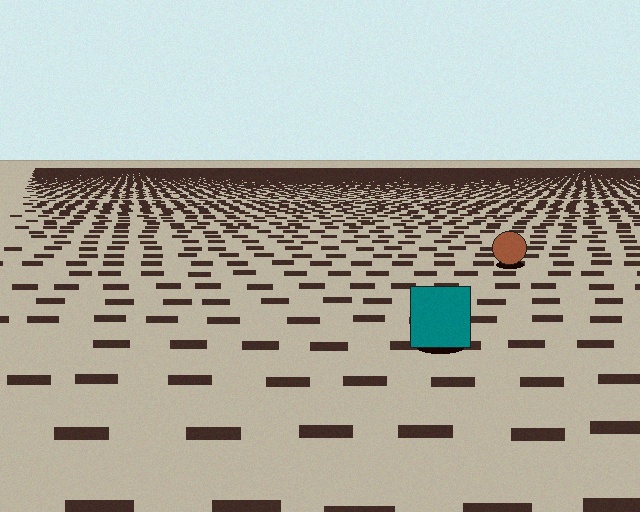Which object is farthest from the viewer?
The brown circle is farthest from the viewer. It appears smaller and the ground texture around it is denser.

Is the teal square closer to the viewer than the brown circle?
Yes. The teal square is closer — you can tell from the texture gradient: the ground texture is coarser near it.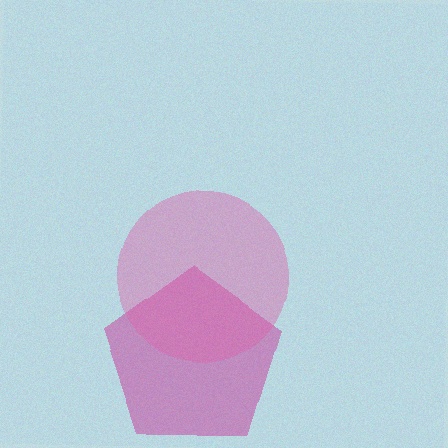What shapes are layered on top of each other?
The layered shapes are: a magenta pentagon, a pink circle.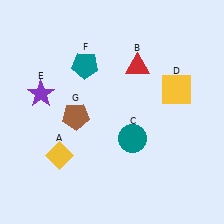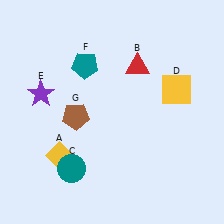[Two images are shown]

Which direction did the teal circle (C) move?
The teal circle (C) moved left.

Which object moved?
The teal circle (C) moved left.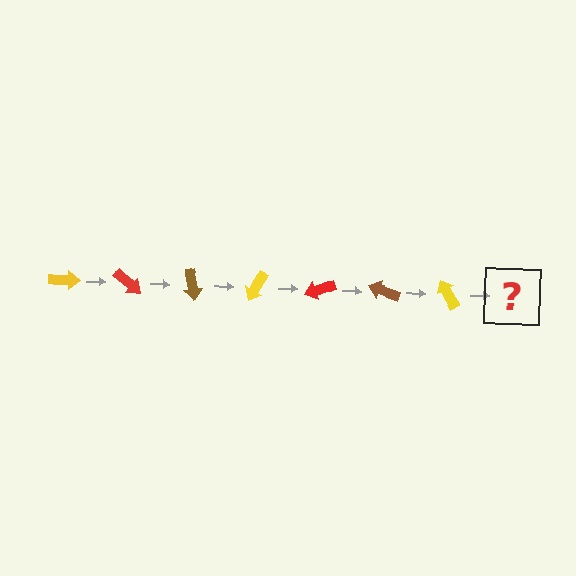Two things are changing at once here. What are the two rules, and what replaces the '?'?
The two rules are that it rotates 40 degrees each step and the color cycles through yellow, red, and brown. The '?' should be a red arrow, rotated 280 degrees from the start.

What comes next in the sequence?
The next element should be a red arrow, rotated 280 degrees from the start.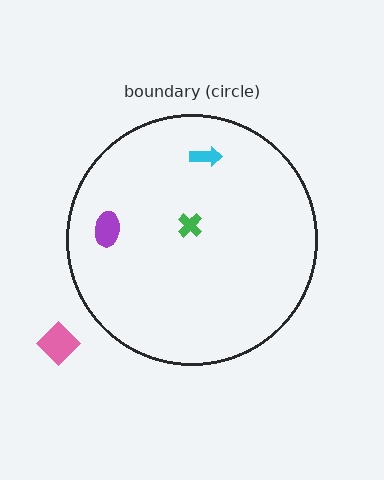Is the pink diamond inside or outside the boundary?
Outside.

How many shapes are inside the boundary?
3 inside, 1 outside.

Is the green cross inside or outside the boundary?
Inside.